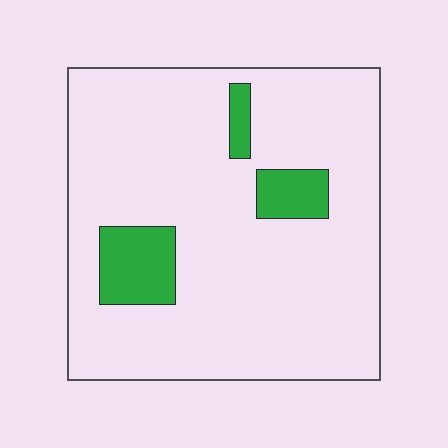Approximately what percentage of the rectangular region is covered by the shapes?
Approximately 10%.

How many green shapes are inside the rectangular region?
3.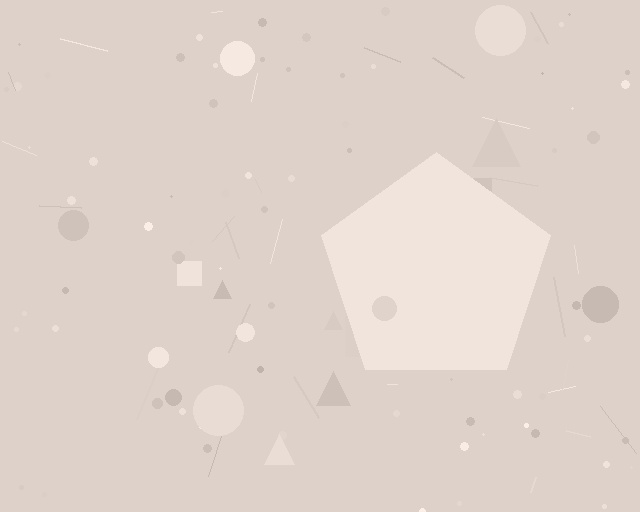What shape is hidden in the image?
A pentagon is hidden in the image.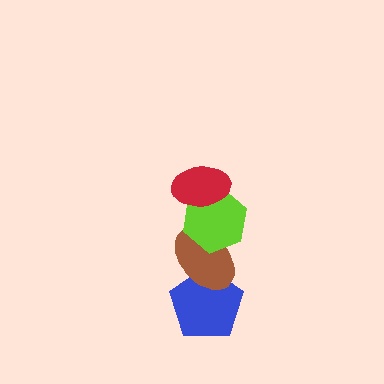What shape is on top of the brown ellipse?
The lime hexagon is on top of the brown ellipse.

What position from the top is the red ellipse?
The red ellipse is 1st from the top.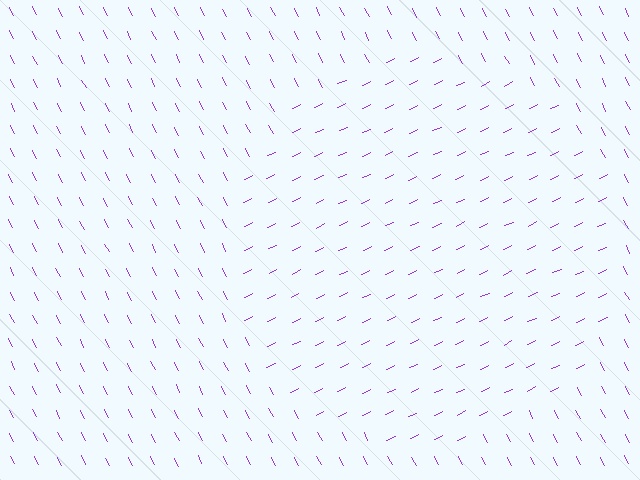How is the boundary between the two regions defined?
The boundary is defined purely by a change in line orientation (approximately 89 degrees difference). All lines are the same color and thickness.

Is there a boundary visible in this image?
Yes, there is a texture boundary formed by a change in line orientation.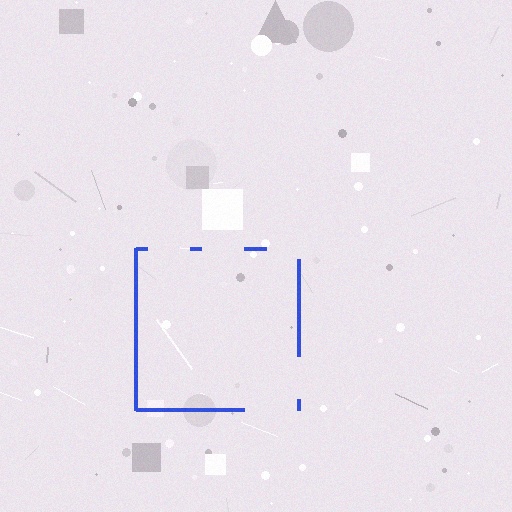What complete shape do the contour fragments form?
The contour fragments form a square.